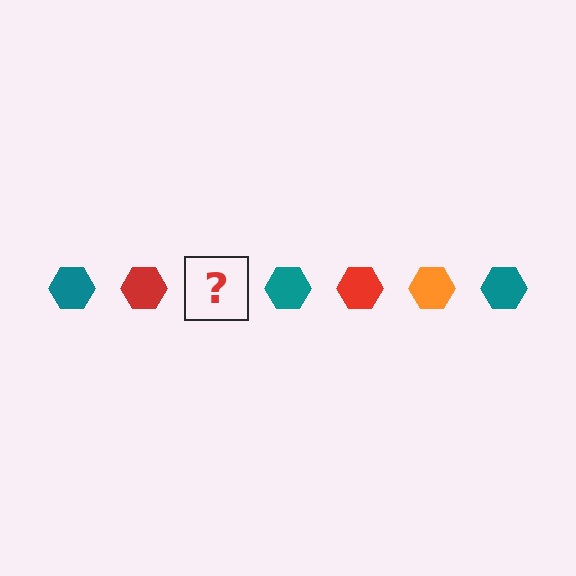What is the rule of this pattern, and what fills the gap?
The rule is that the pattern cycles through teal, red, orange hexagons. The gap should be filled with an orange hexagon.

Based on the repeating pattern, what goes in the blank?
The blank should be an orange hexagon.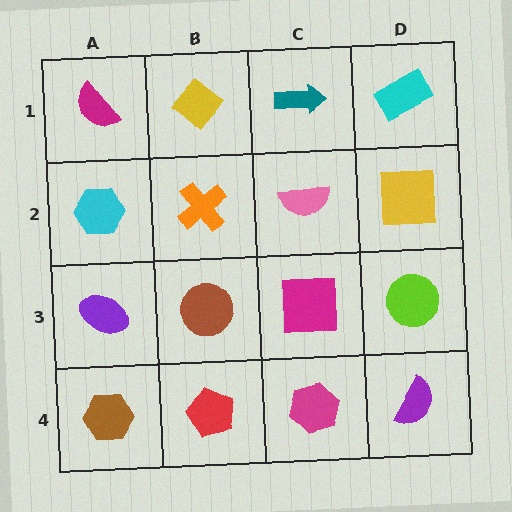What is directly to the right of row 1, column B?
A teal arrow.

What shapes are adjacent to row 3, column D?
A yellow square (row 2, column D), a purple semicircle (row 4, column D), a magenta square (row 3, column C).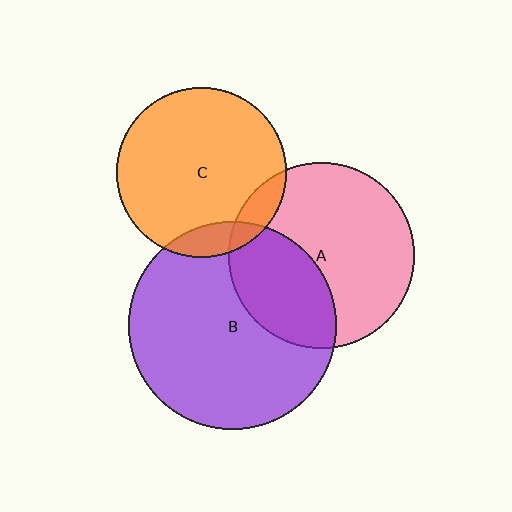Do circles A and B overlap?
Yes.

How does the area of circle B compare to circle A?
Approximately 1.3 times.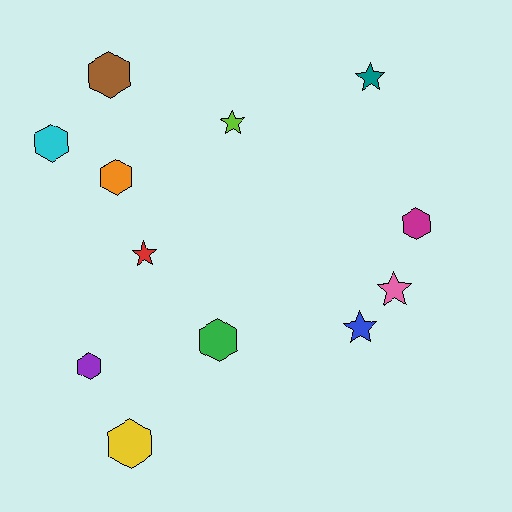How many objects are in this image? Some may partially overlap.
There are 12 objects.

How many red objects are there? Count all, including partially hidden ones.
There is 1 red object.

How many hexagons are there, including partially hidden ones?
There are 7 hexagons.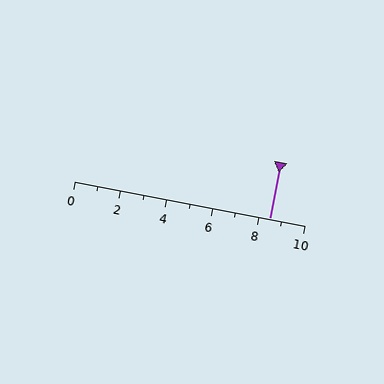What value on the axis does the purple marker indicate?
The marker indicates approximately 8.5.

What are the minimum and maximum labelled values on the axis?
The axis runs from 0 to 10.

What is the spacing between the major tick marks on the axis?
The major ticks are spaced 2 apart.